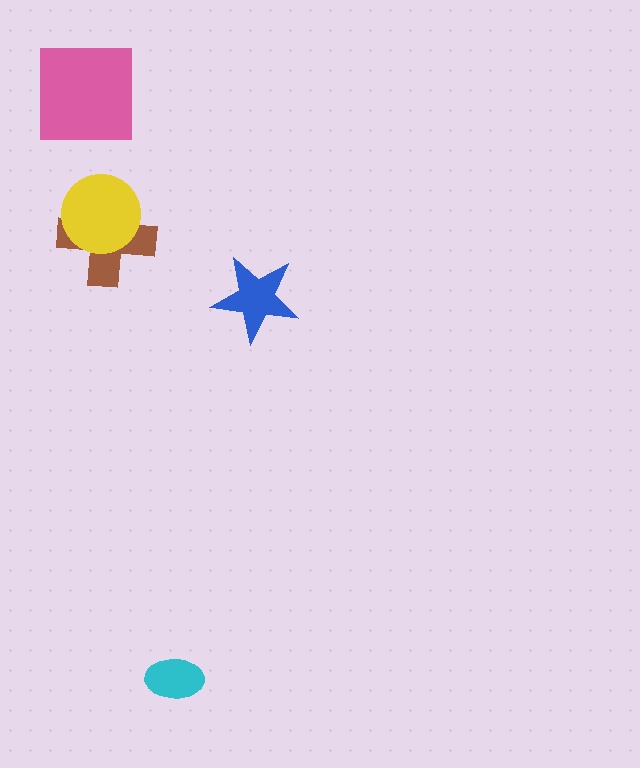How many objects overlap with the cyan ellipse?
0 objects overlap with the cyan ellipse.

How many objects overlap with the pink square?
0 objects overlap with the pink square.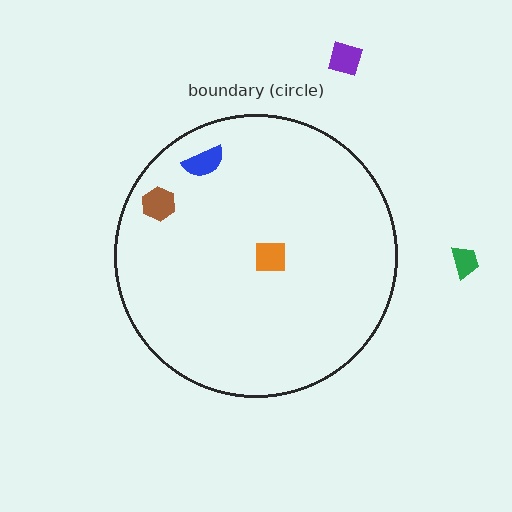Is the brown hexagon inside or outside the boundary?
Inside.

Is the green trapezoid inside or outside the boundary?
Outside.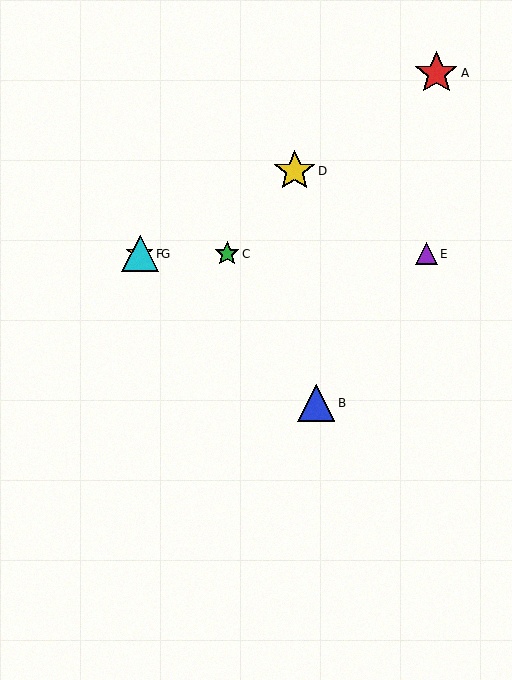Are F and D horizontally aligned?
No, F is at y≈254 and D is at y≈171.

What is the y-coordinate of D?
Object D is at y≈171.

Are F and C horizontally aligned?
Yes, both are at y≈254.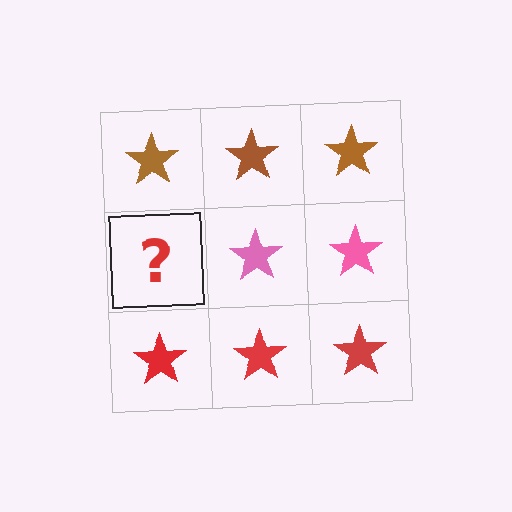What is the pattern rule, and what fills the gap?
The rule is that each row has a consistent color. The gap should be filled with a pink star.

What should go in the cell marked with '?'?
The missing cell should contain a pink star.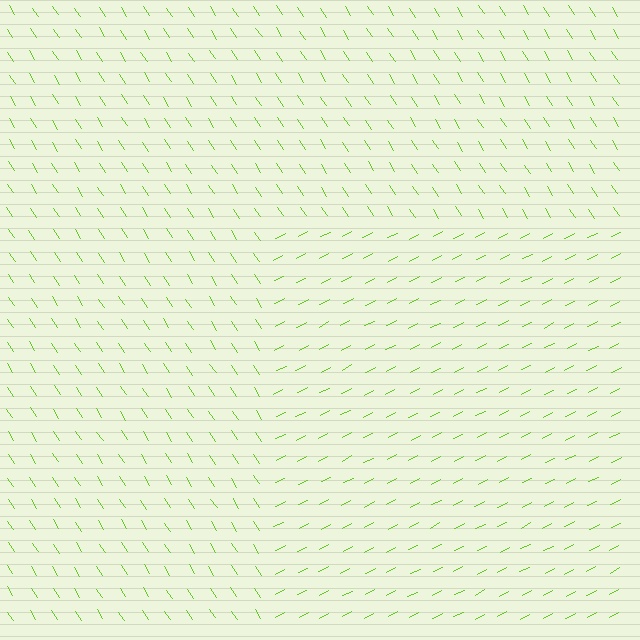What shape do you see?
I see a rectangle.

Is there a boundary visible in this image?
Yes, there is a texture boundary formed by a change in line orientation.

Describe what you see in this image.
The image is filled with small lime line segments. A rectangle region in the image has lines oriented differently from the surrounding lines, creating a visible texture boundary.